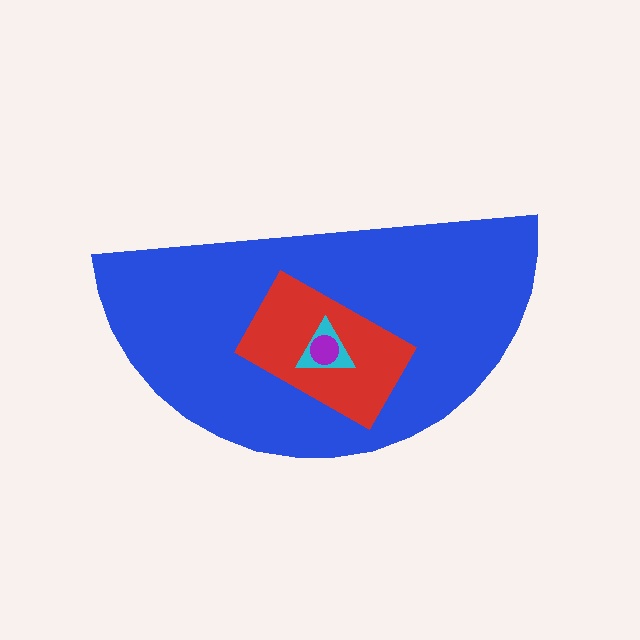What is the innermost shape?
The purple circle.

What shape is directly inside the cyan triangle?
The purple circle.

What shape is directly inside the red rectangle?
The cyan triangle.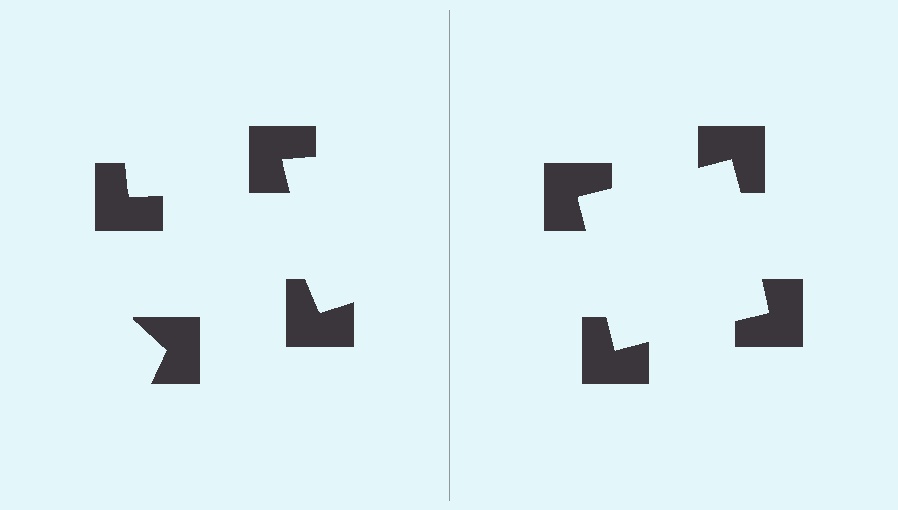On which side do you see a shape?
An illusory square appears on the right side. On the left side the wedge cuts are rotated, so no coherent shape forms.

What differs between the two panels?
The notched squares are positioned identically on both sides; only the wedge orientations differ. On the right they align to a square; on the left they are misaligned.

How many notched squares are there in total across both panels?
8 — 4 on each side.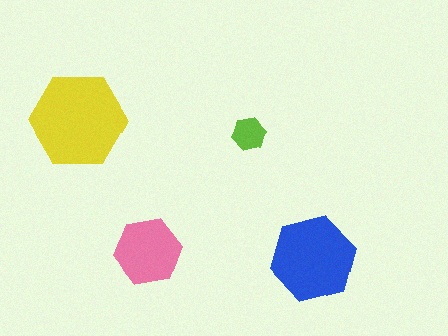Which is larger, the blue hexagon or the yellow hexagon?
The yellow one.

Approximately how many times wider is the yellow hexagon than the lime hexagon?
About 3 times wider.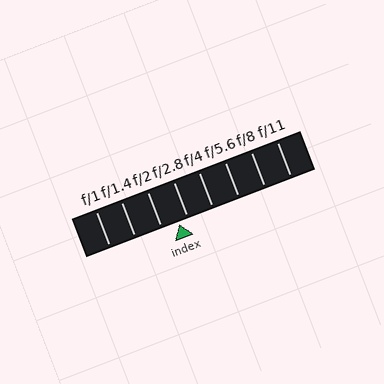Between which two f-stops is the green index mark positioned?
The index mark is between f/2 and f/2.8.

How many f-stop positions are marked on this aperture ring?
There are 8 f-stop positions marked.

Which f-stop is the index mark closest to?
The index mark is closest to f/2.8.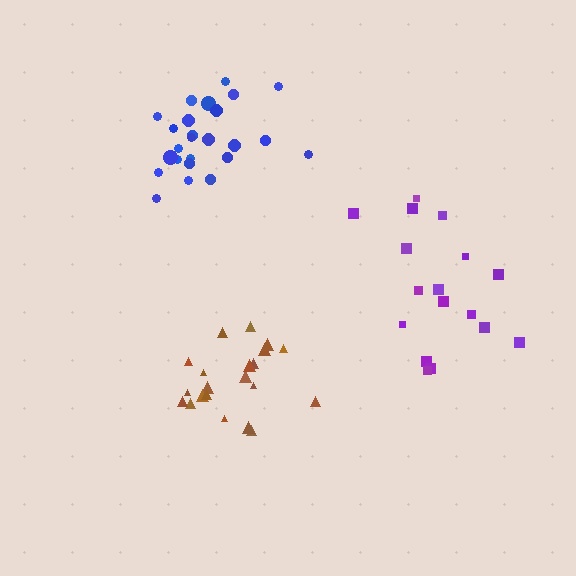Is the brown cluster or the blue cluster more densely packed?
Brown.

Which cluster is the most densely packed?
Brown.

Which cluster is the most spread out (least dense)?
Purple.